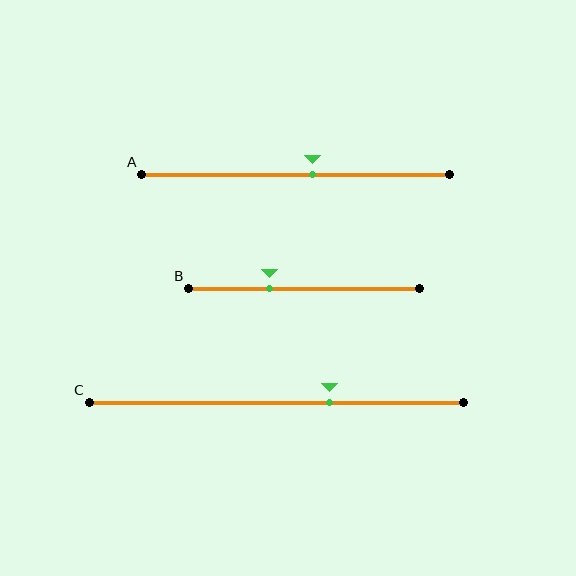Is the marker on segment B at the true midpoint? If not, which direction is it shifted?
No, the marker on segment B is shifted to the left by about 15% of the segment length.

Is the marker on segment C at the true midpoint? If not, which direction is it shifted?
No, the marker on segment C is shifted to the right by about 14% of the segment length.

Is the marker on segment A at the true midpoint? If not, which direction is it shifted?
No, the marker on segment A is shifted to the right by about 5% of the segment length.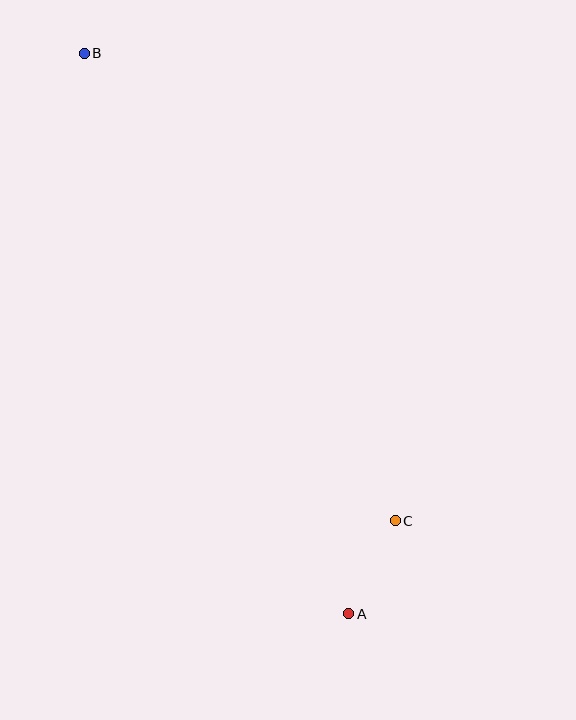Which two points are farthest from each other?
Points A and B are farthest from each other.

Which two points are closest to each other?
Points A and C are closest to each other.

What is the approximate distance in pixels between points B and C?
The distance between B and C is approximately 561 pixels.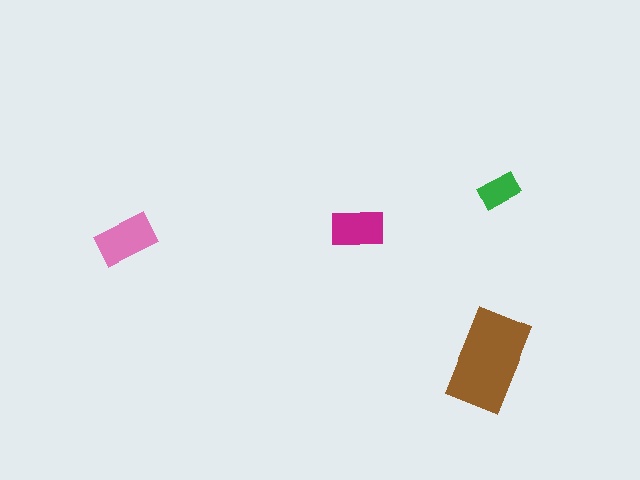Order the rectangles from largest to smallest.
the brown one, the pink one, the magenta one, the green one.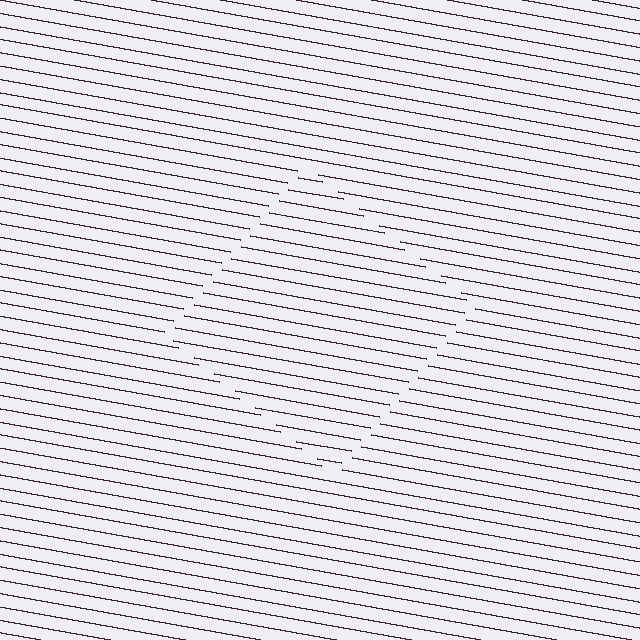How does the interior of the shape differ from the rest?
The interior of the shape contains the same grating, shifted by half a period — the contour is defined by the phase discontinuity where line-ends from the inner and outer gratings abut.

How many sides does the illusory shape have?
4 sides — the line-ends trace a square.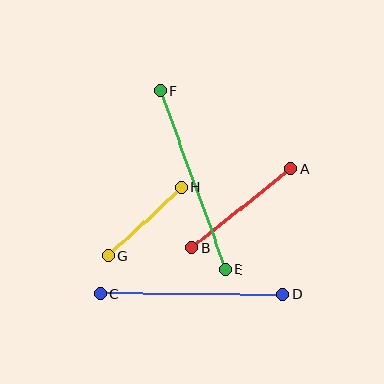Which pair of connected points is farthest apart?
Points E and F are farthest apart.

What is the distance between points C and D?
The distance is approximately 182 pixels.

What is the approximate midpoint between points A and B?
The midpoint is at approximately (242, 208) pixels.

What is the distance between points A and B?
The distance is approximately 127 pixels.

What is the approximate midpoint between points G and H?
The midpoint is at approximately (145, 222) pixels.